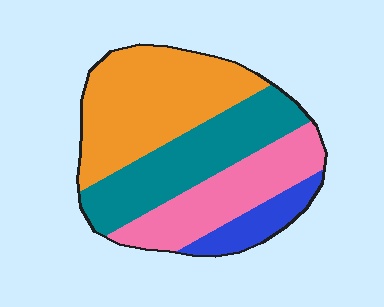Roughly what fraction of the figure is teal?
Teal takes up about one quarter (1/4) of the figure.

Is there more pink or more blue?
Pink.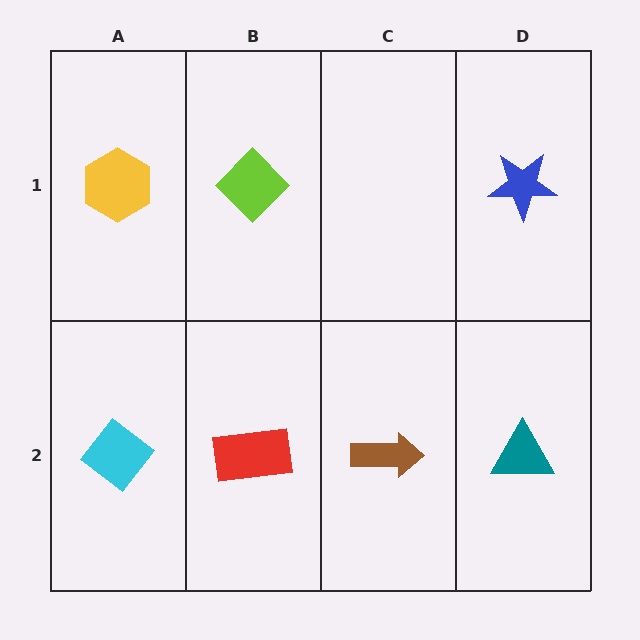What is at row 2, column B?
A red rectangle.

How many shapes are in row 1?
3 shapes.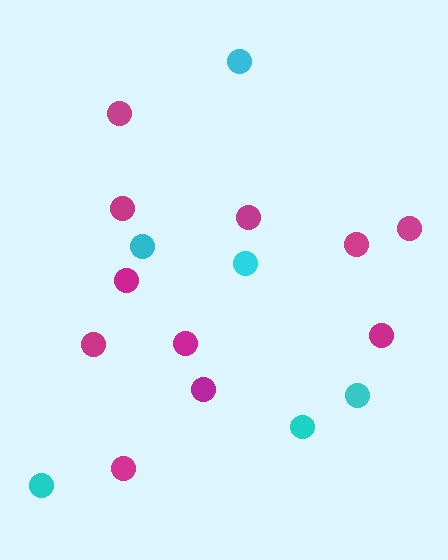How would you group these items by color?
There are 2 groups: one group of cyan circles (6) and one group of magenta circles (11).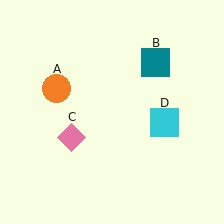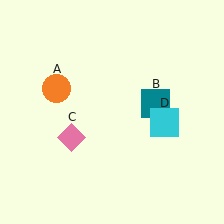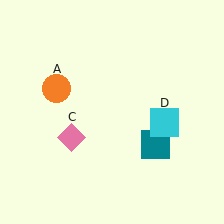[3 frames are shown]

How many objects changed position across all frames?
1 object changed position: teal square (object B).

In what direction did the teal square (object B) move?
The teal square (object B) moved down.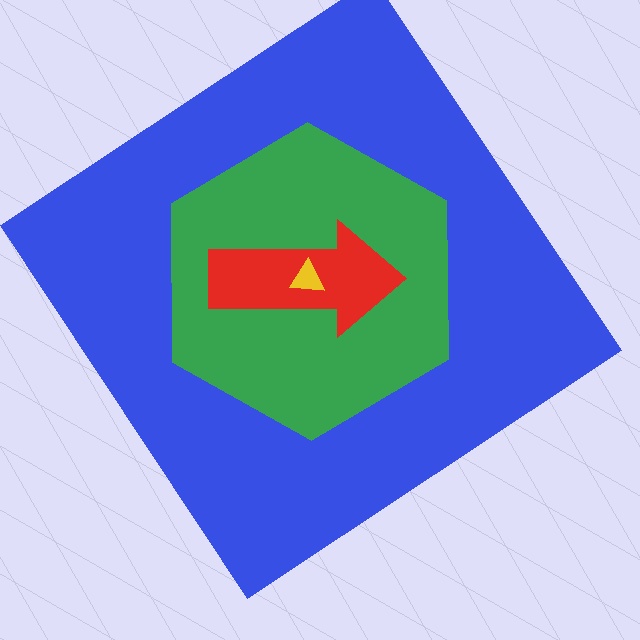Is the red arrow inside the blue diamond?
Yes.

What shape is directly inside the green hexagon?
The red arrow.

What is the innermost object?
The yellow triangle.